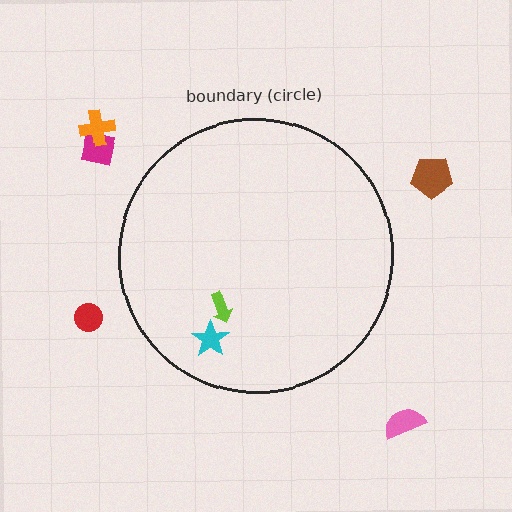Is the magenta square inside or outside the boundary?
Outside.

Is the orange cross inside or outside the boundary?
Outside.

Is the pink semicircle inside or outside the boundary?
Outside.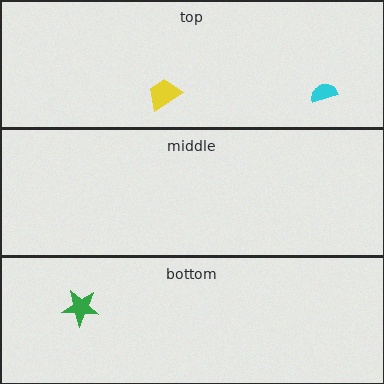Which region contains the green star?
The bottom region.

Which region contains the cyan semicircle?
The top region.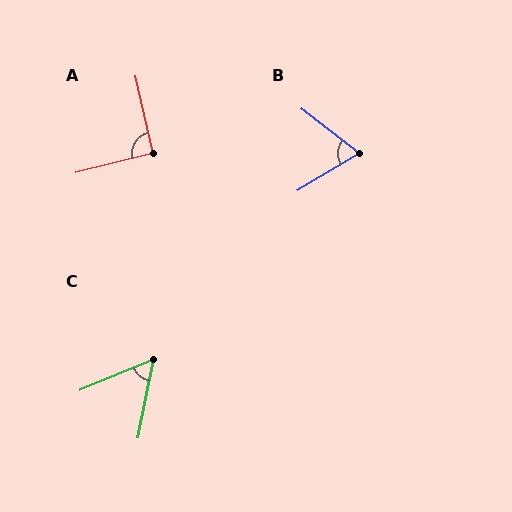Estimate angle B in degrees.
Approximately 69 degrees.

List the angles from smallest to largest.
C (56°), B (69°), A (91°).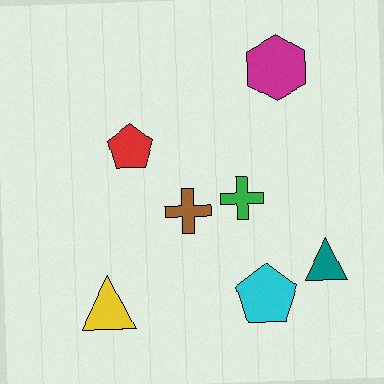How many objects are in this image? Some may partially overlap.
There are 7 objects.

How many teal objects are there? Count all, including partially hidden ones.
There is 1 teal object.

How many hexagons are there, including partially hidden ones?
There is 1 hexagon.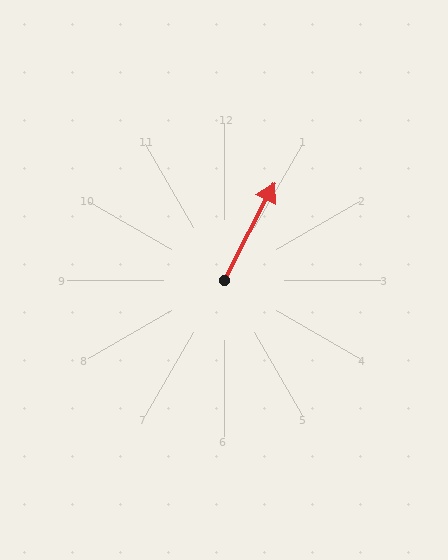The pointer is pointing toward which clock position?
Roughly 1 o'clock.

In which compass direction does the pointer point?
Northeast.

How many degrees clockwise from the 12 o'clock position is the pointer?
Approximately 27 degrees.